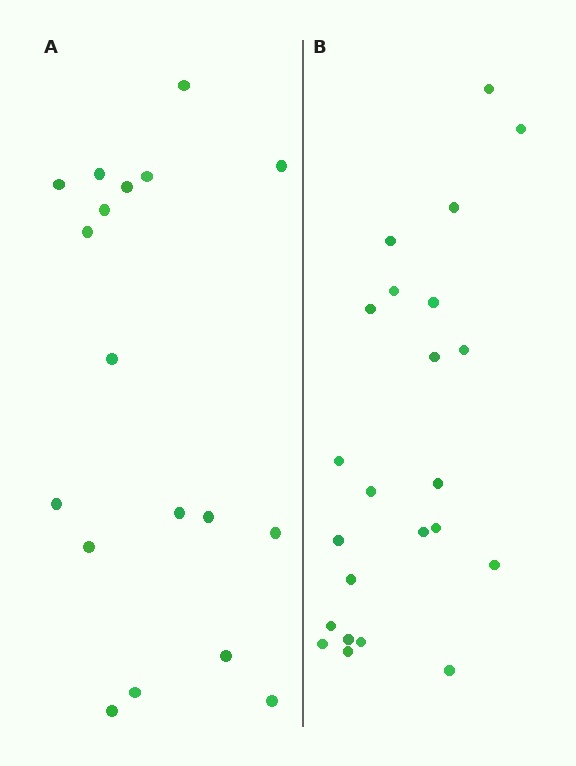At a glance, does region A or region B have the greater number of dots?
Region B (the right region) has more dots.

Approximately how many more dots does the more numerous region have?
Region B has about 5 more dots than region A.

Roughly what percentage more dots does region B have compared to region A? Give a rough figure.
About 30% more.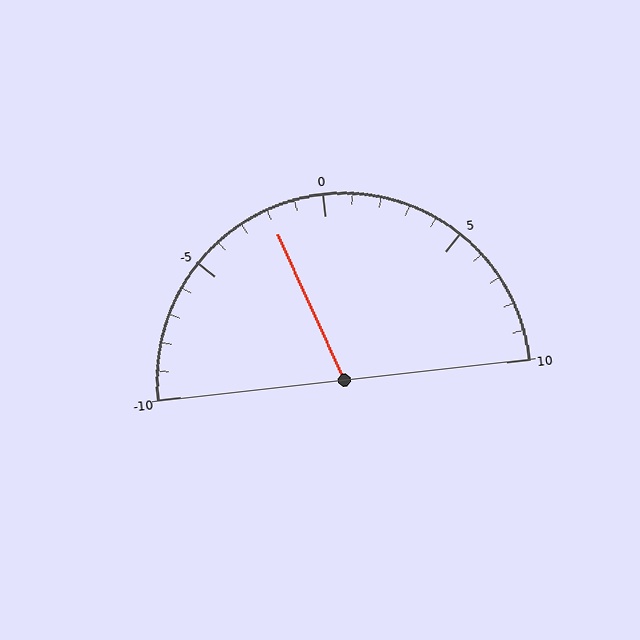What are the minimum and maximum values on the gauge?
The gauge ranges from -10 to 10.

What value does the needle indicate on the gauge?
The needle indicates approximately -2.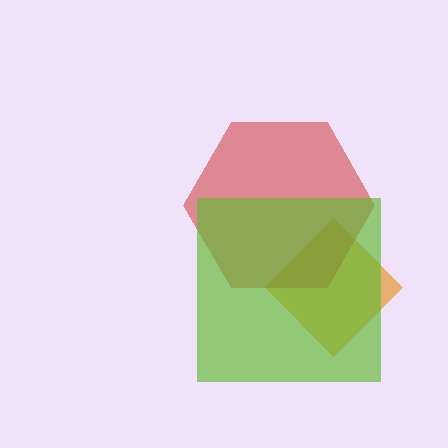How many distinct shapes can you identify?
There are 3 distinct shapes: an orange diamond, a red hexagon, a lime square.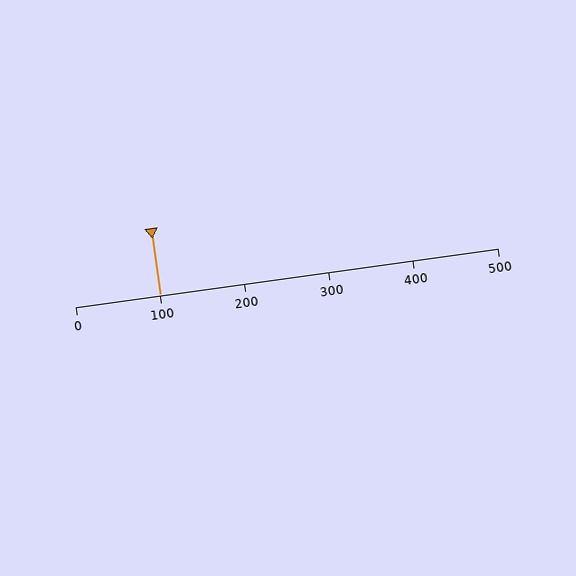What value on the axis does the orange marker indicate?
The marker indicates approximately 100.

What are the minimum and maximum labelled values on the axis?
The axis runs from 0 to 500.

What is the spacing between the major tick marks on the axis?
The major ticks are spaced 100 apart.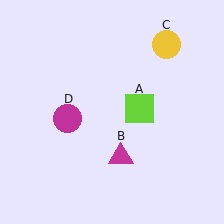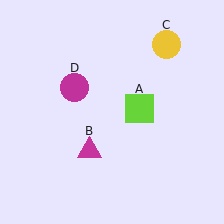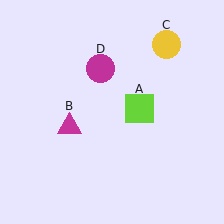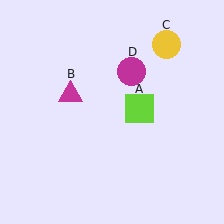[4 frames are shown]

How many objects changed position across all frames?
2 objects changed position: magenta triangle (object B), magenta circle (object D).